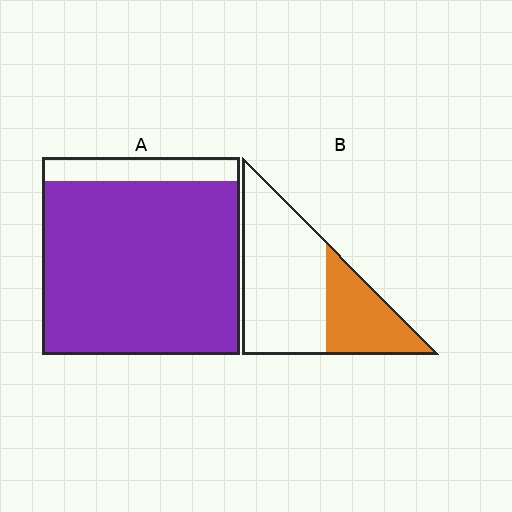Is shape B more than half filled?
No.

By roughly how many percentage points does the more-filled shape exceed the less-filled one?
By roughly 55 percentage points (A over B).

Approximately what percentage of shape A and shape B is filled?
A is approximately 90% and B is approximately 35%.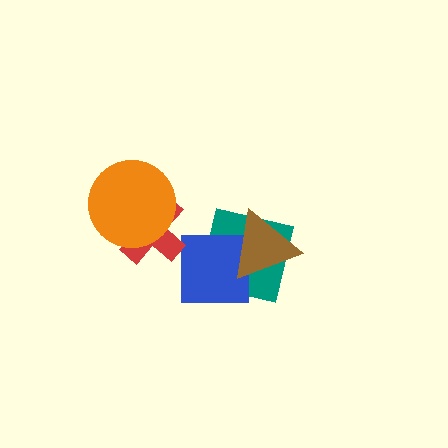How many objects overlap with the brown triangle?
2 objects overlap with the brown triangle.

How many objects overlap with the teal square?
2 objects overlap with the teal square.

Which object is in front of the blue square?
The brown triangle is in front of the blue square.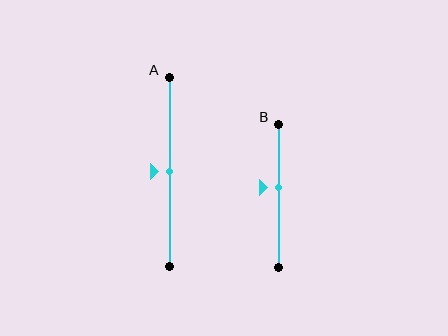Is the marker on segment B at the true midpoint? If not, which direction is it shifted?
No, the marker on segment B is shifted upward by about 6% of the segment length.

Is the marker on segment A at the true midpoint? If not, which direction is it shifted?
Yes, the marker on segment A is at the true midpoint.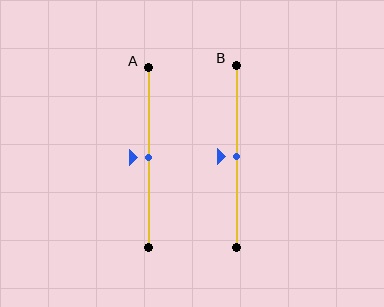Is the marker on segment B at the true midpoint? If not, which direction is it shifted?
Yes, the marker on segment B is at the true midpoint.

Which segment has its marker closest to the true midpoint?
Segment A has its marker closest to the true midpoint.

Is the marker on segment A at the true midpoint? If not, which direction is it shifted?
Yes, the marker on segment A is at the true midpoint.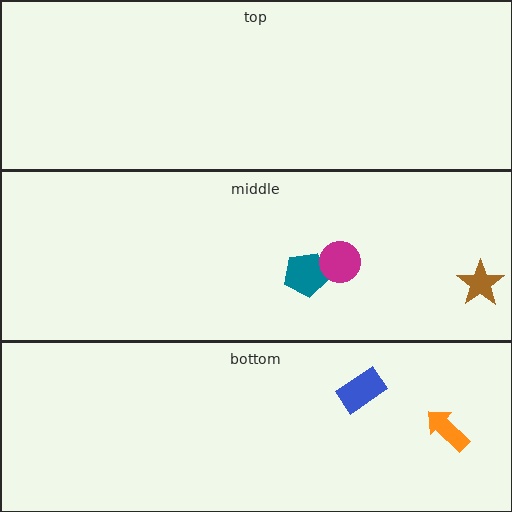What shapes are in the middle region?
The brown star, the teal pentagon, the magenta circle.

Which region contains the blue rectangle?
The bottom region.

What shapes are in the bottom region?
The blue rectangle, the orange arrow.